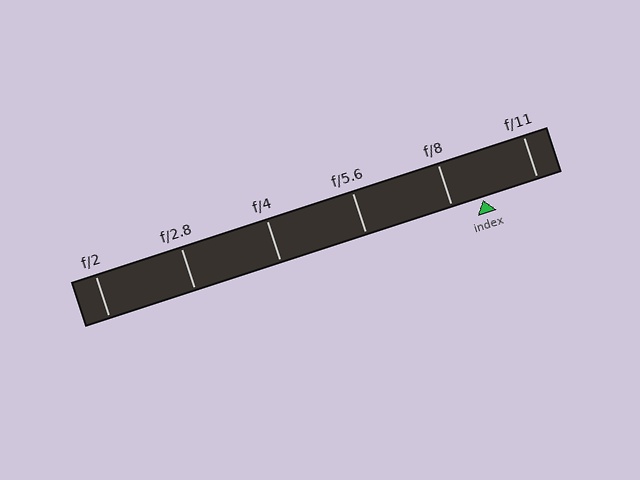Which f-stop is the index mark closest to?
The index mark is closest to f/8.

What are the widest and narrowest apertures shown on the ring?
The widest aperture shown is f/2 and the narrowest is f/11.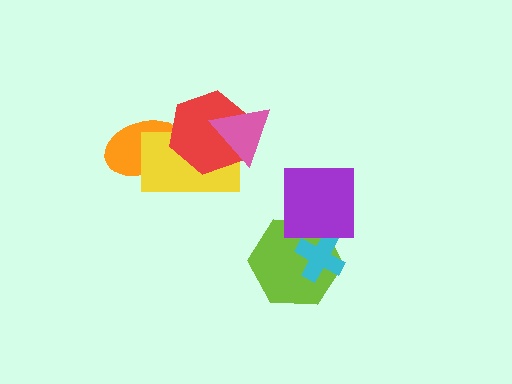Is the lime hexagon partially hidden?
Yes, it is partially covered by another shape.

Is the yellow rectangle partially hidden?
Yes, it is partially covered by another shape.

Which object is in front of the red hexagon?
The pink triangle is in front of the red hexagon.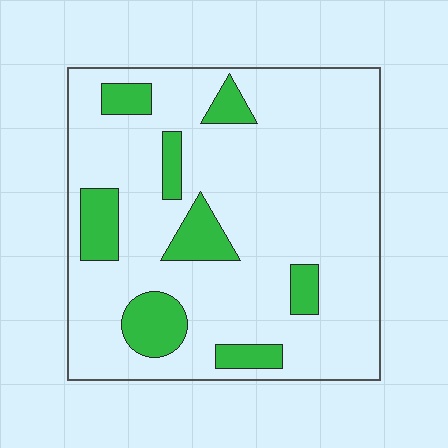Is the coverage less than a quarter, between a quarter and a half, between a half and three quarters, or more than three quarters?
Less than a quarter.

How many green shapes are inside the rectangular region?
8.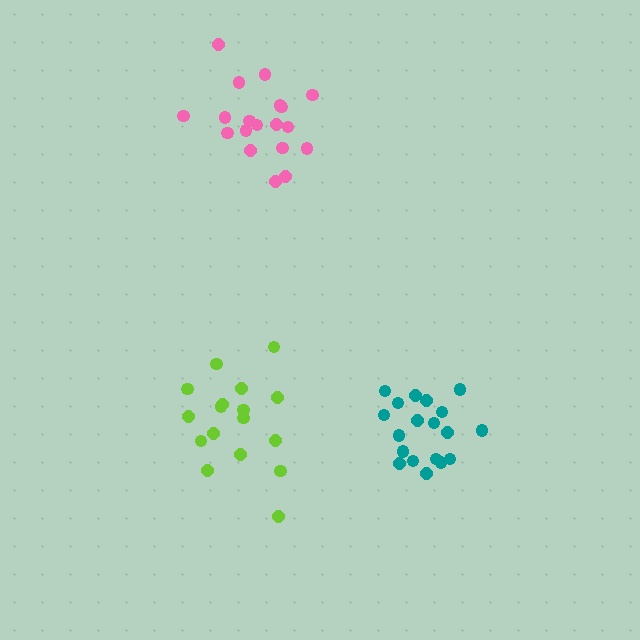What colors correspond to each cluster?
The clusters are colored: pink, teal, lime.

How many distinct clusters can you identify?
There are 3 distinct clusters.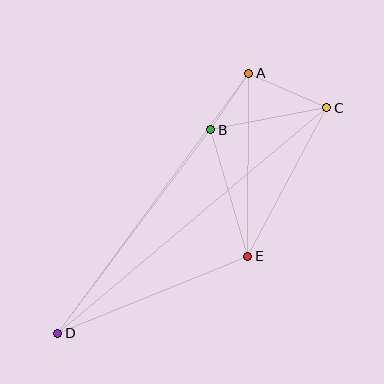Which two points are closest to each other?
Points A and B are closest to each other.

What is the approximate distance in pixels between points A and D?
The distance between A and D is approximately 323 pixels.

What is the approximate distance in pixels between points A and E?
The distance between A and E is approximately 183 pixels.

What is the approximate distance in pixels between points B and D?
The distance between B and D is approximately 255 pixels.